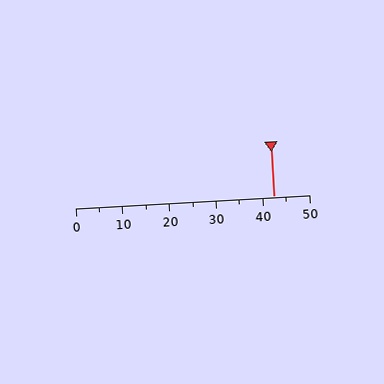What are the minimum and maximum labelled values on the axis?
The axis runs from 0 to 50.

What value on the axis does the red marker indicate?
The marker indicates approximately 42.5.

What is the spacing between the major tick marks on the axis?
The major ticks are spaced 10 apart.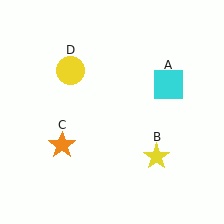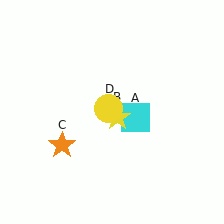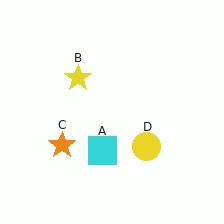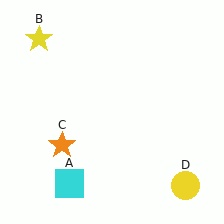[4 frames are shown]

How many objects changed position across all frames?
3 objects changed position: cyan square (object A), yellow star (object B), yellow circle (object D).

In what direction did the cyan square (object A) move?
The cyan square (object A) moved down and to the left.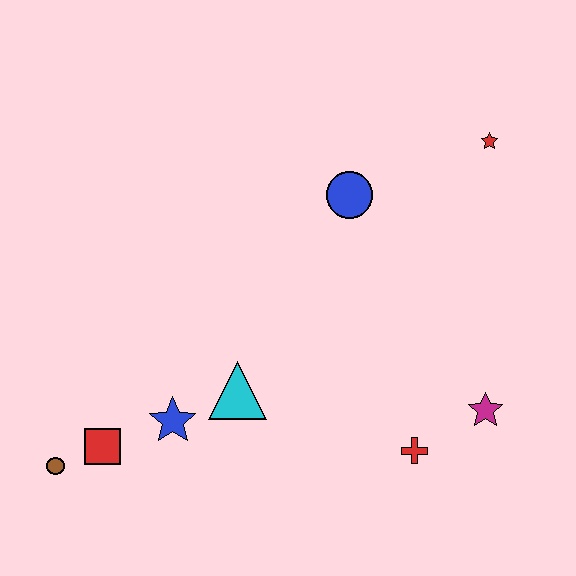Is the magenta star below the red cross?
No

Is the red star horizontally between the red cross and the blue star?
No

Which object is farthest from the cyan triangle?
The red star is farthest from the cyan triangle.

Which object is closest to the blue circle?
The red star is closest to the blue circle.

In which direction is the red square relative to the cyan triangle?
The red square is to the left of the cyan triangle.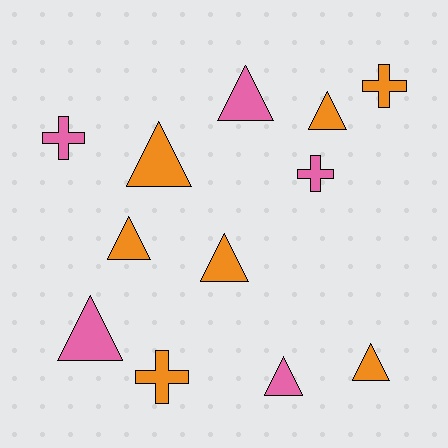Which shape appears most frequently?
Triangle, with 8 objects.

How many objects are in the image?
There are 12 objects.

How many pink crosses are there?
There are 2 pink crosses.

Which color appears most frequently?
Orange, with 7 objects.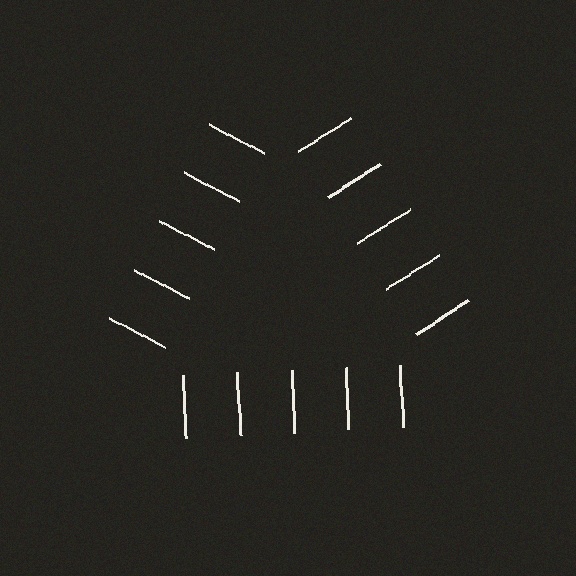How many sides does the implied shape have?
3 sides — the line-ends trace a triangle.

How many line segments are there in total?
15 — 5 along each of the 3 edges.